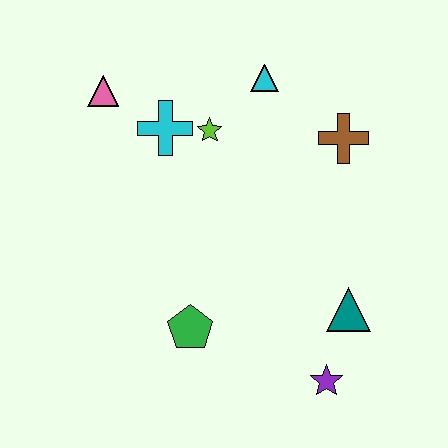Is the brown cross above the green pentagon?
Yes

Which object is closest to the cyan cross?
The lime star is closest to the cyan cross.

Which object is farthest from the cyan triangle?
The purple star is farthest from the cyan triangle.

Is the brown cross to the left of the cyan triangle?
No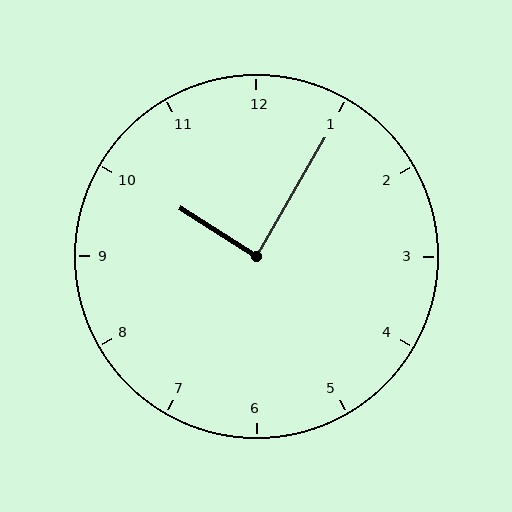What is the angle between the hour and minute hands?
Approximately 88 degrees.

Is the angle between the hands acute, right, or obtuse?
It is right.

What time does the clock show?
10:05.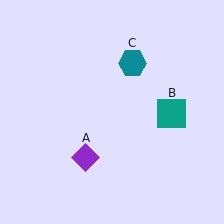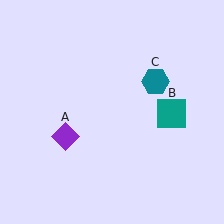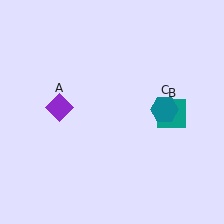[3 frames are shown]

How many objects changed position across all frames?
2 objects changed position: purple diamond (object A), teal hexagon (object C).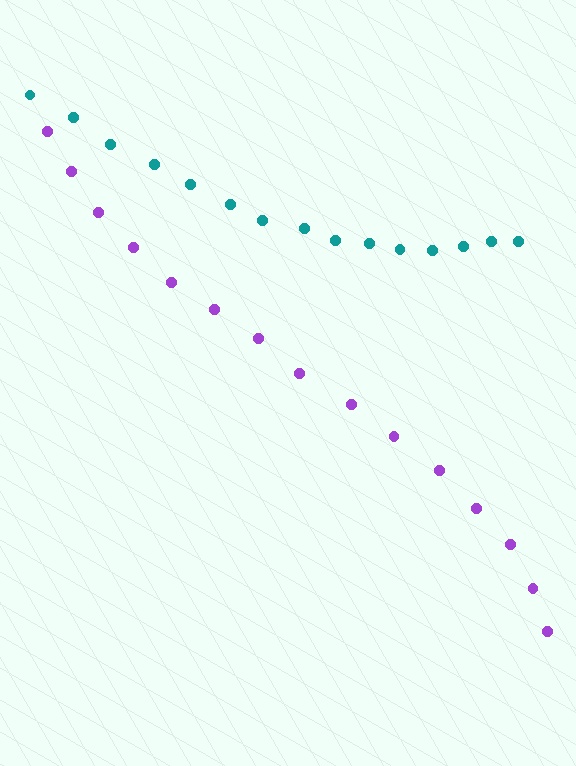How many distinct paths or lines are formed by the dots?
There are 2 distinct paths.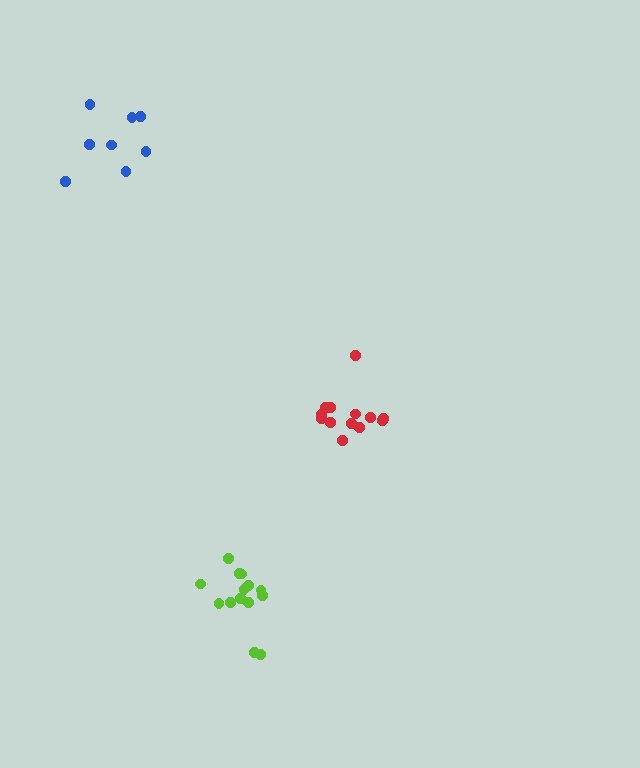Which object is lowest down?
The lime cluster is bottommost.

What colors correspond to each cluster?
The clusters are colored: red, blue, lime.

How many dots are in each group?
Group 1: 13 dots, Group 2: 8 dots, Group 3: 14 dots (35 total).